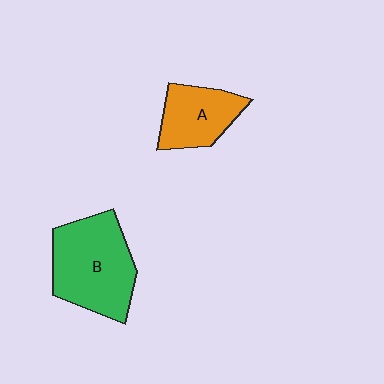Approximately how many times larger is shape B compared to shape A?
Approximately 1.6 times.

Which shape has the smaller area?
Shape A (orange).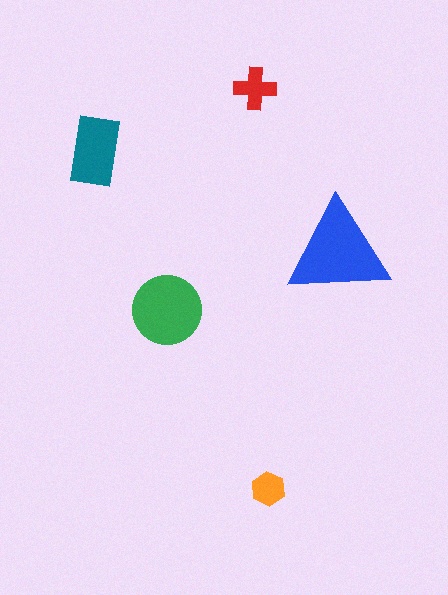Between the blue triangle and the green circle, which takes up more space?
The blue triangle.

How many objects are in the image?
There are 5 objects in the image.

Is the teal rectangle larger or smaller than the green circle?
Smaller.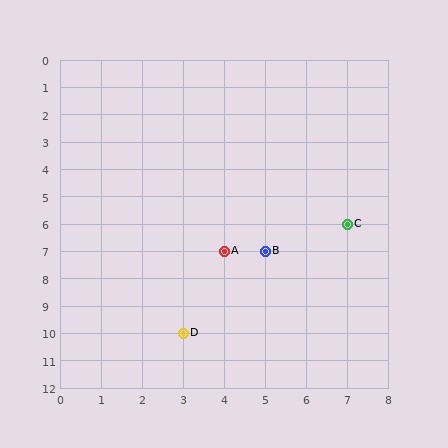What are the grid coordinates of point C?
Point C is at grid coordinates (7, 6).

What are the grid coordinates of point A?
Point A is at grid coordinates (4, 7).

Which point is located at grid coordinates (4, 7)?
Point A is at (4, 7).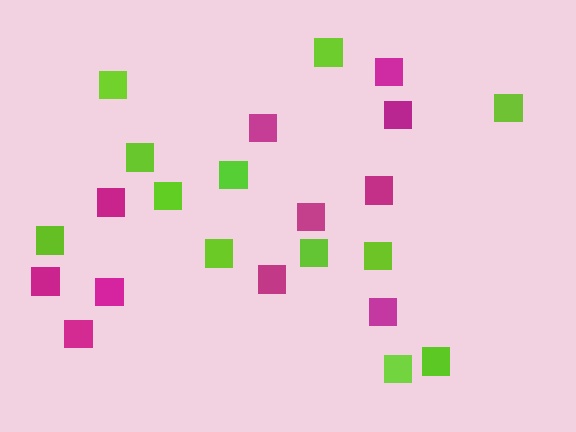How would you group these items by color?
There are 2 groups: one group of lime squares (12) and one group of magenta squares (11).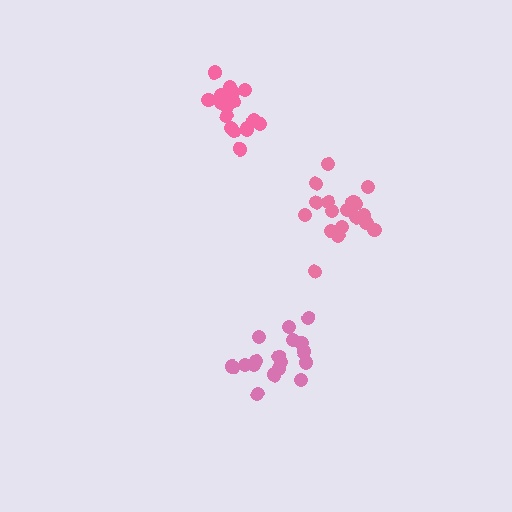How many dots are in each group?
Group 1: 19 dots, Group 2: 17 dots, Group 3: 17 dots (53 total).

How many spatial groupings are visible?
There are 3 spatial groupings.